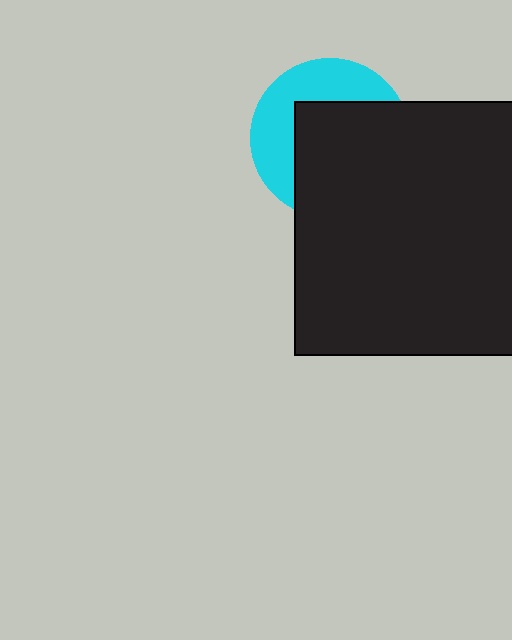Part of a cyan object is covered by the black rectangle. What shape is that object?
It is a circle.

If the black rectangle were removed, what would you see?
You would see the complete cyan circle.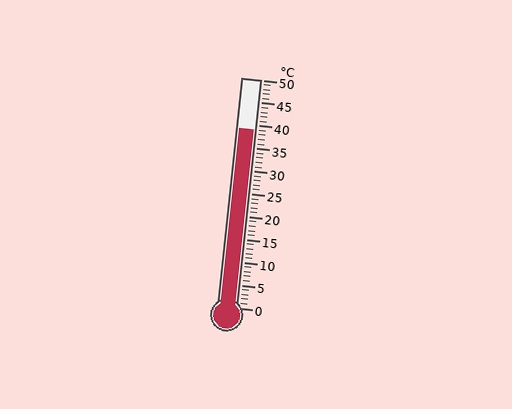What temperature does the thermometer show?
The thermometer shows approximately 39°C.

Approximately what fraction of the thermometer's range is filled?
The thermometer is filled to approximately 80% of its range.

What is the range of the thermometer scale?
The thermometer scale ranges from 0°C to 50°C.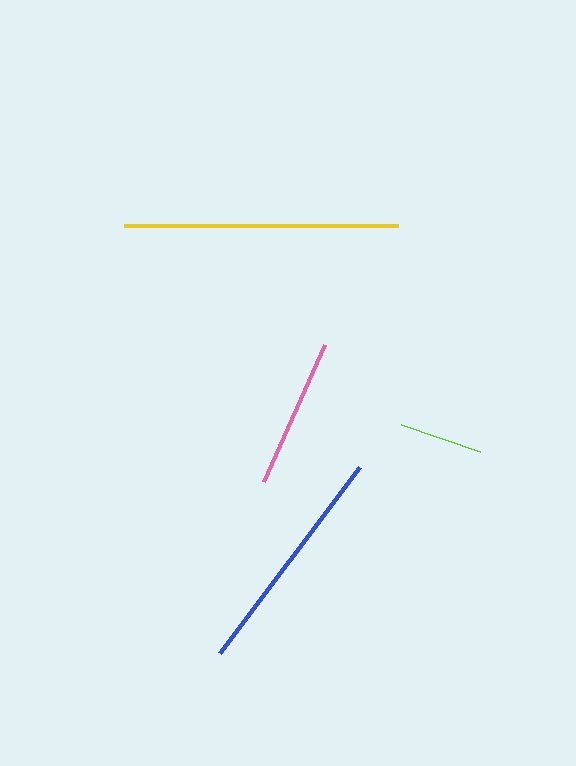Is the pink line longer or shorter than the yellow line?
The yellow line is longer than the pink line.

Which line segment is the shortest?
The lime line is the shortest at approximately 84 pixels.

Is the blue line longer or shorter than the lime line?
The blue line is longer than the lime line.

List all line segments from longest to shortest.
From longest to shortest: yellow, blue, pink, lime.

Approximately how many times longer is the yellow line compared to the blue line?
The yellow line is approximately 1.2 times the length of the blue line.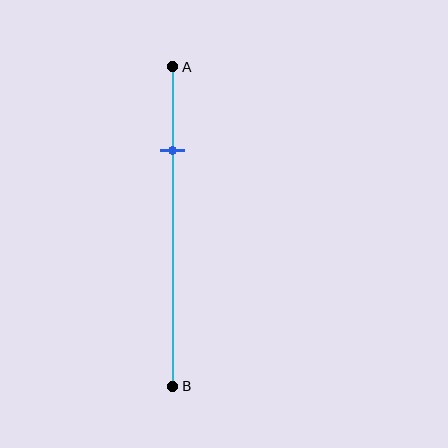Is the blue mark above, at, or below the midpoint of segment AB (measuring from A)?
The blue mark is above the midpoint of segment AB.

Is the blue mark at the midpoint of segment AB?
No, the mark is at about 25% from A, not at the 50% midpoint.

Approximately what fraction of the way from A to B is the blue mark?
The blue mark is approximately 25% of the way from A to B.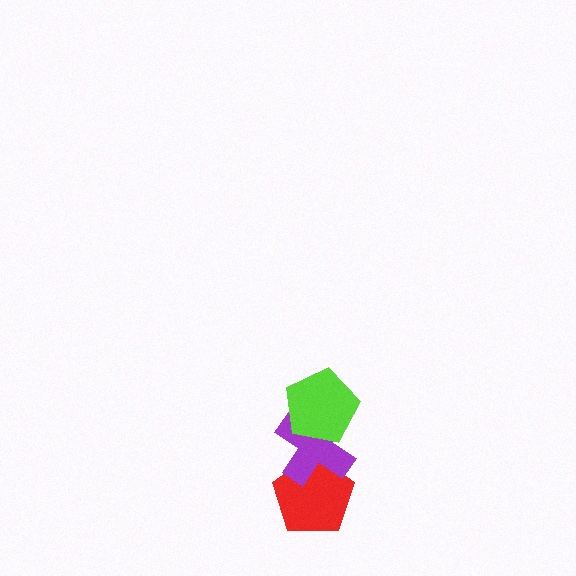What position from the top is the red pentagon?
The red pentagon is 3rd from the top.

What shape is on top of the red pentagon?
The purple cross is on top of the red pentagon.